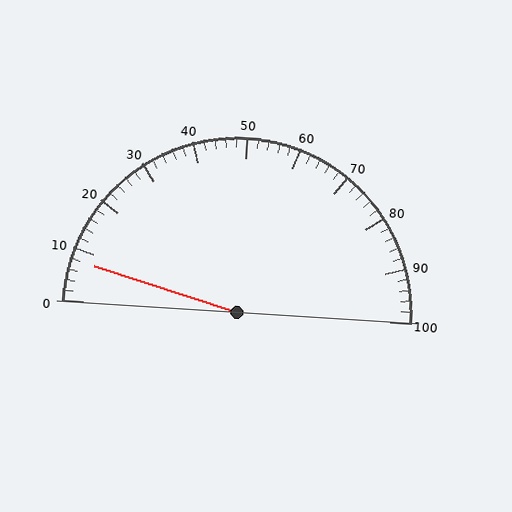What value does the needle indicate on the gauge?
The needle indicates approximately 8.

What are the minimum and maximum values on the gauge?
The gauge ranges from 0 to 100.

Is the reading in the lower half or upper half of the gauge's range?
The reading is in the lower half of the range (0 to 100).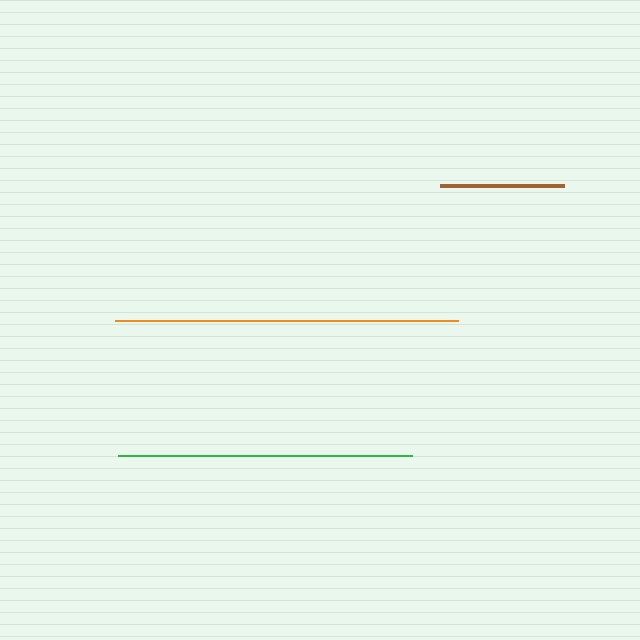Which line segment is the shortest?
The brown line is the shortest at approximately 123 pixels.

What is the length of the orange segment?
The orange segment is approximately 342 pixels long.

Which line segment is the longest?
The orange line is the longest at approximately 342 pixels.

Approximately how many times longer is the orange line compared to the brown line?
The orange line is approximately 2.8 times the length of the brown line.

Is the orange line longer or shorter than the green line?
The orange line is longer than the green line.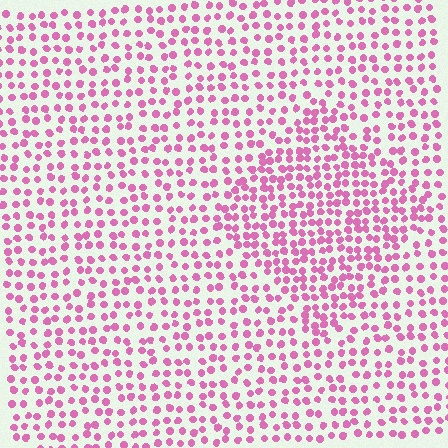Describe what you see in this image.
The image contains small pink elements arranged at two different densities. A diamond-shaped region is visible where the elements are more densely packed than the surrounding area.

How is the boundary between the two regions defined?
The boundary is defined by a change in element density (approximately 1.6x ratio). All elements are the same color, size, and shape.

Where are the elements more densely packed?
The elements are more densely packed inside the diamond boundary.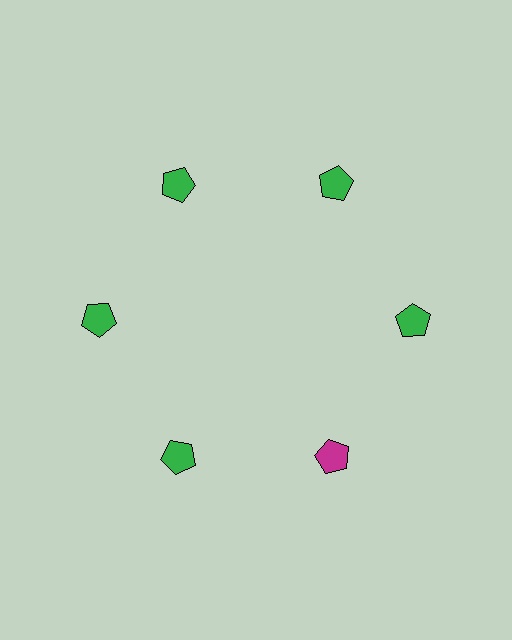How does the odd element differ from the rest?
It has a different color: magenta instead of green.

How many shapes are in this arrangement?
There are 6 shapes arranged in a ring pattern.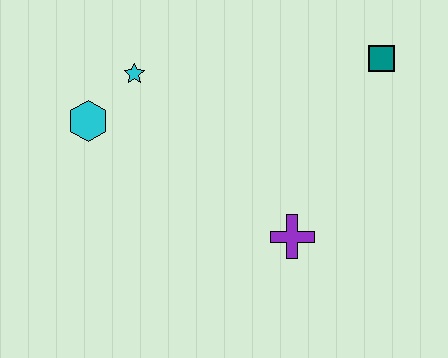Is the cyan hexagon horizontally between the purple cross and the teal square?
No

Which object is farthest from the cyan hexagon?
The teal square is farthest from the cyan hexagon.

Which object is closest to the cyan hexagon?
The cyan star is closest to the cyan hexagon.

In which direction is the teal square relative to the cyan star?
The teal square is to the right of the cyan star.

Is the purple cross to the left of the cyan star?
No